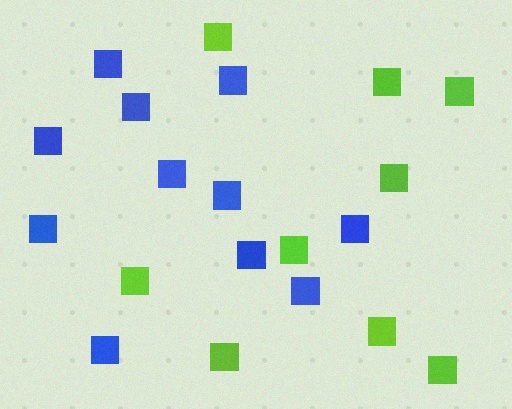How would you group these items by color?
There are 2 groups: one group of lime squares (9) and one group of blue squares (11).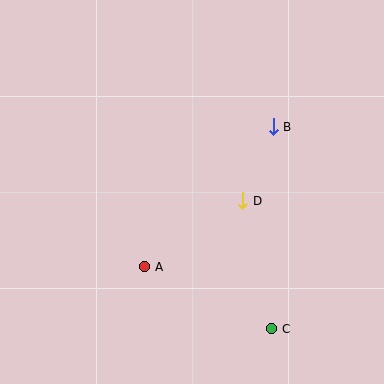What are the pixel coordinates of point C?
Point C is at (272, 329).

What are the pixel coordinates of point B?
Point B is at (273, 127).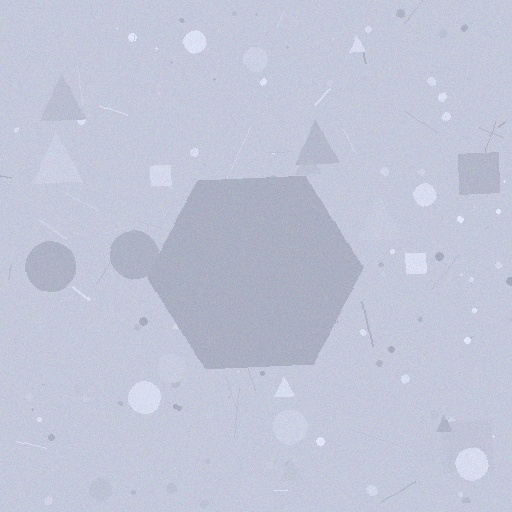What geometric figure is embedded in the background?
A hexagon is embedded in the background.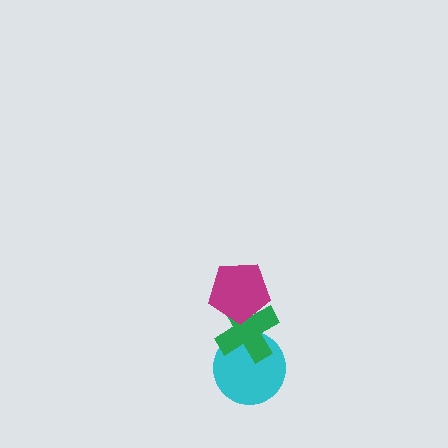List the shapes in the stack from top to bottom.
From top to bottom: the magenta pentagon, the green cross, the cyan circle.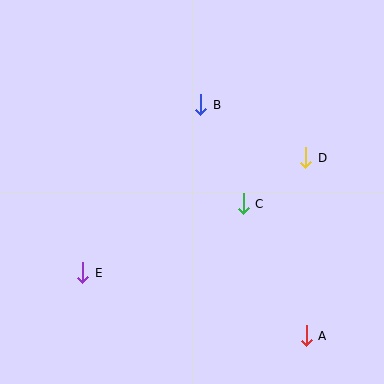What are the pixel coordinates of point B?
Point B is at (201, 105).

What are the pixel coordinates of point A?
Point A is at (306, 336).